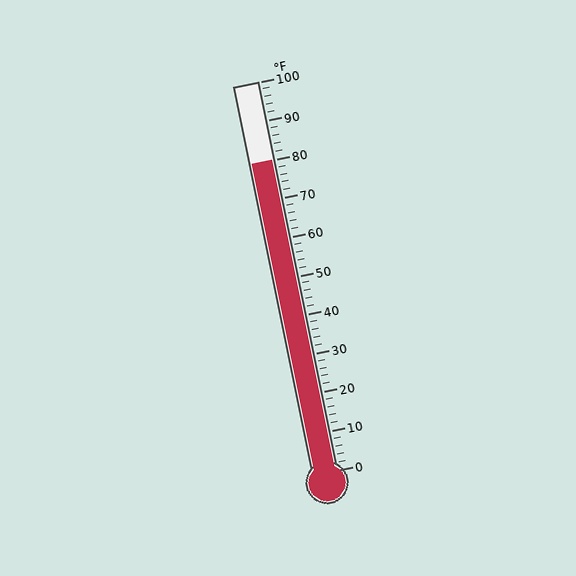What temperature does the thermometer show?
The thermometer shows approximately 80°F.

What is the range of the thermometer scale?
The thermometer scale ranges from 0°F to 100°F.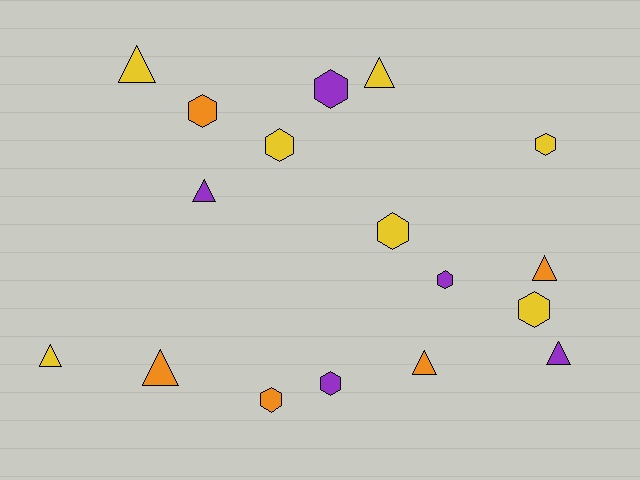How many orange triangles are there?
There are 3 orange triangles.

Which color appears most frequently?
Yellow, with 7 objects.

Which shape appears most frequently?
Hexagon, with 9 objects.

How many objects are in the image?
There are 17 objects.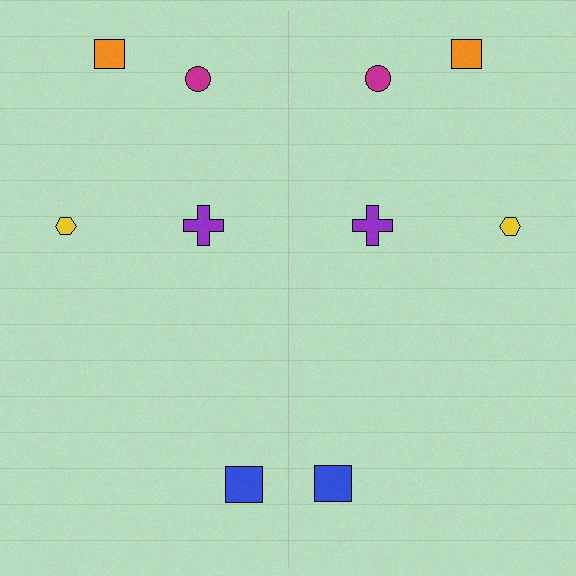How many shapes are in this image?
There are 10 shapes in this image.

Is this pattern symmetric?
Yes, this pattern has bilateral (reflection) symmetry.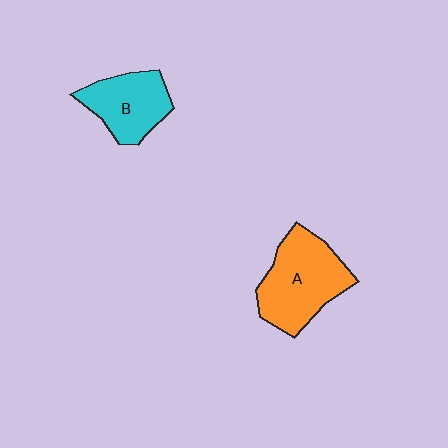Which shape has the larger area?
Shape A (orange).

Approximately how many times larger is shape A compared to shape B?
Approximately 1.4 times.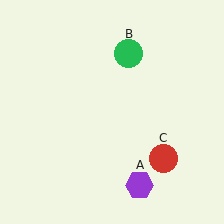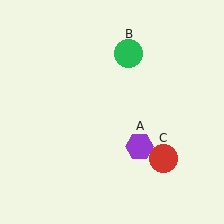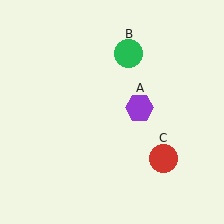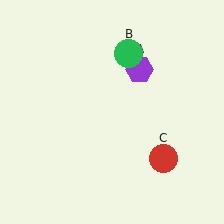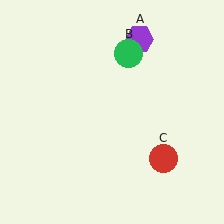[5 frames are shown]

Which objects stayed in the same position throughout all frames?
Green circle (object B) and red circle (object C) remained stationary.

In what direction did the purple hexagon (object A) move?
The purple hexagon (object A) moved up.